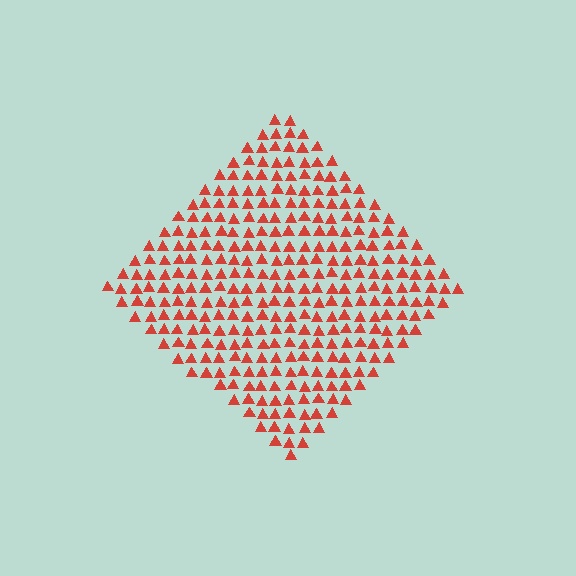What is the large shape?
The large shape is a diamond.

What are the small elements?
The small elements are triangles.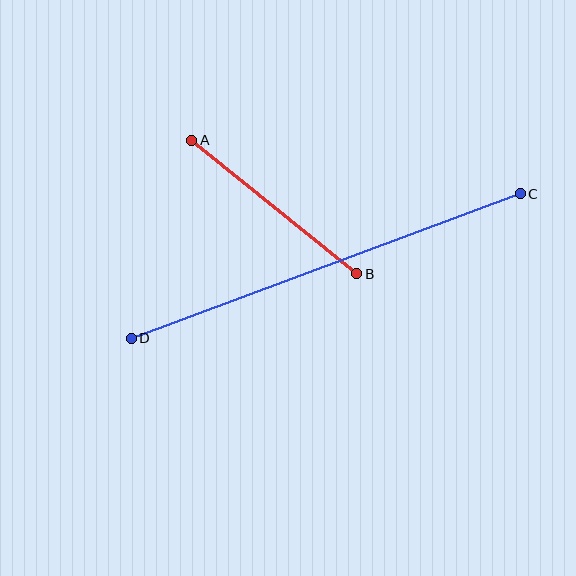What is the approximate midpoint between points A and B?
The midpoint is at approximately (274, 207) pixels.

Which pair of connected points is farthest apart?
Points C and D are farthest apart.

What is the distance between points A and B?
The distance is approximately 212 pixels.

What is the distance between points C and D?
The distance is approximately 415 pixels.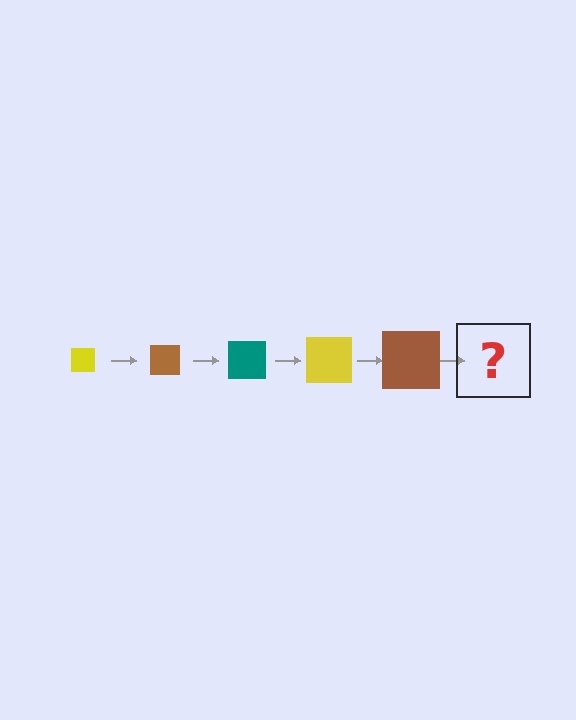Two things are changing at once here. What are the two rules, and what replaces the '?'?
The two rules are that the square grows larger each step and the color cycles through yellow, brown, and teal. The '?' should be a teal square, larger than the previous one.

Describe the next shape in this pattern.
It should be a teal square, larger than the previous one.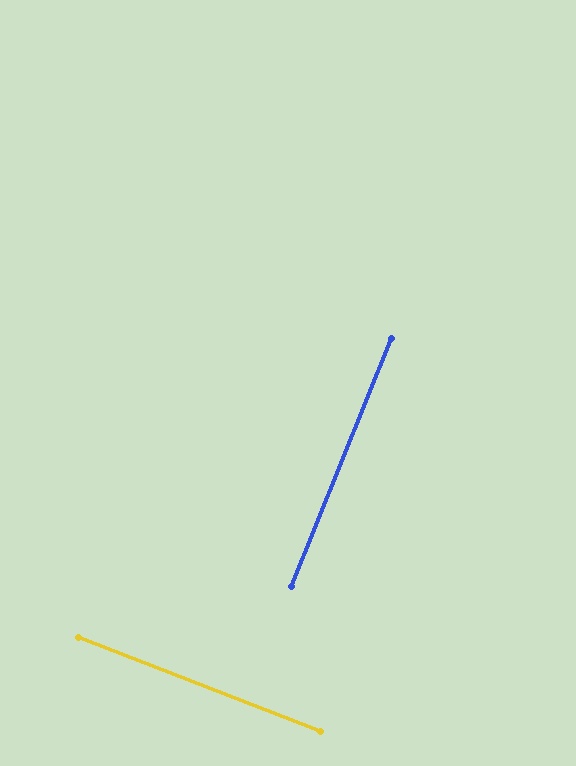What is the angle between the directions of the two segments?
Approximately 89 degrees.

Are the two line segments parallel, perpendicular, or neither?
Perpendicular — they meet at approximately 89°.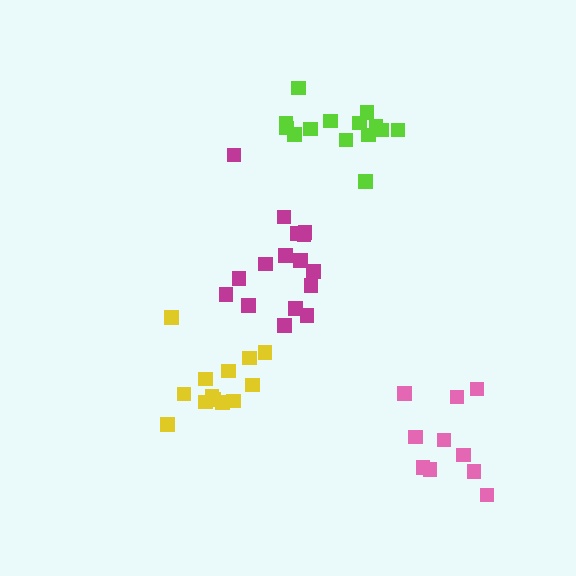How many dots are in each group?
Group 1: 13 dots, Group 2: 10 dots, Group 3: 14 dots, Group 4: 16 dots (53 total).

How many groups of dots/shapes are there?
There are 4 groups.